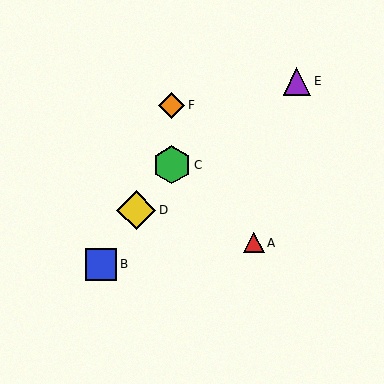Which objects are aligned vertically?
Objects C, F are aligned vertically.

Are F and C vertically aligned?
Yes, both are at x≈172.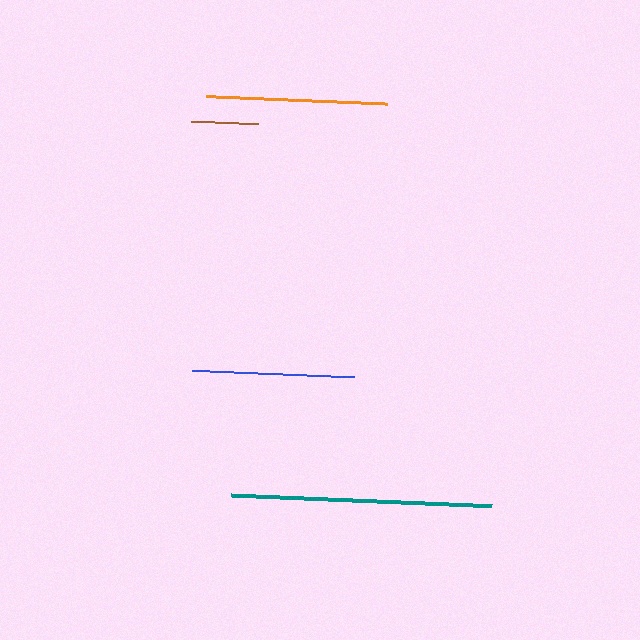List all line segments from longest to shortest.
From longest to shortest: teal, orange, blue, brown.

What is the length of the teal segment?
The teal segment is approximately 261 pixels long.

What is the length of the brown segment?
The brown segment is approximately 67 pixels long.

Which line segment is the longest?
The teal line is the longest at approximately 261 pixels.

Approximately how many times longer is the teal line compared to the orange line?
The teal line is approximately 1.4 times the length of the orange line.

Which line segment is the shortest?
The brown line is the shortest at approximately 67 pixels.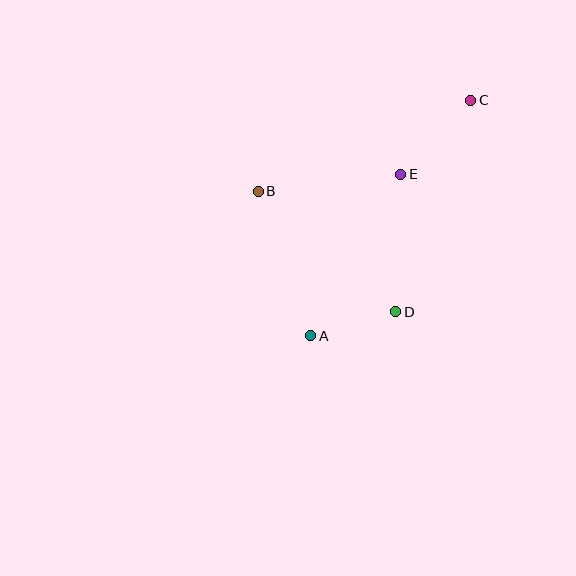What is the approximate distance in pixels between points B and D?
The distance between B and D is approximately 183 pixels.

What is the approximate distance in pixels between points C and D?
The distance between C and D is approximately 224 pixels.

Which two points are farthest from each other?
Points A and C are farthest from each other.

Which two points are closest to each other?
Points A and D are closest to each other.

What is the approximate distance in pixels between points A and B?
The distance between A and B is approximately 154 pixels.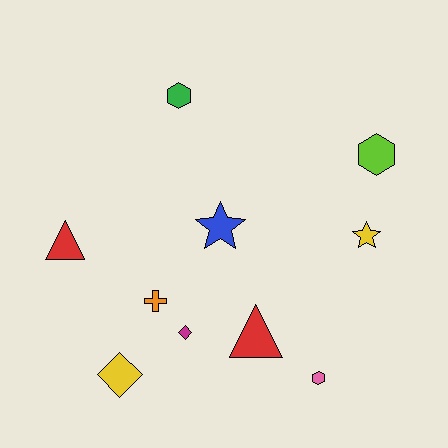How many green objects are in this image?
There is 1 green object.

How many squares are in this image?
There are no squares.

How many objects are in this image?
There are 10 objects.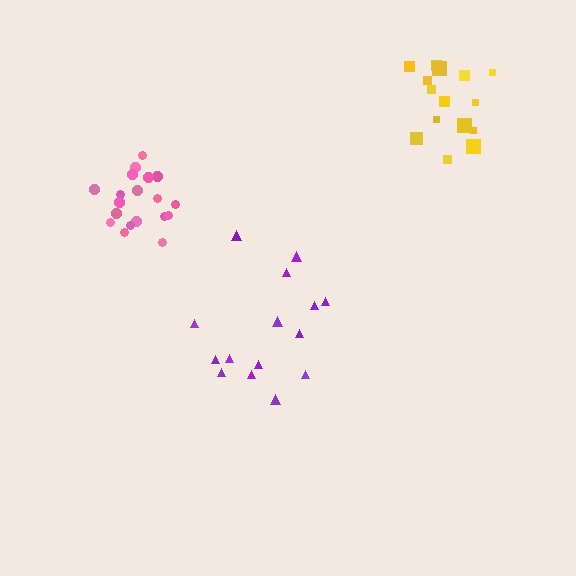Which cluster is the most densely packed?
Pink.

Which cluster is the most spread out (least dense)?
Purple.